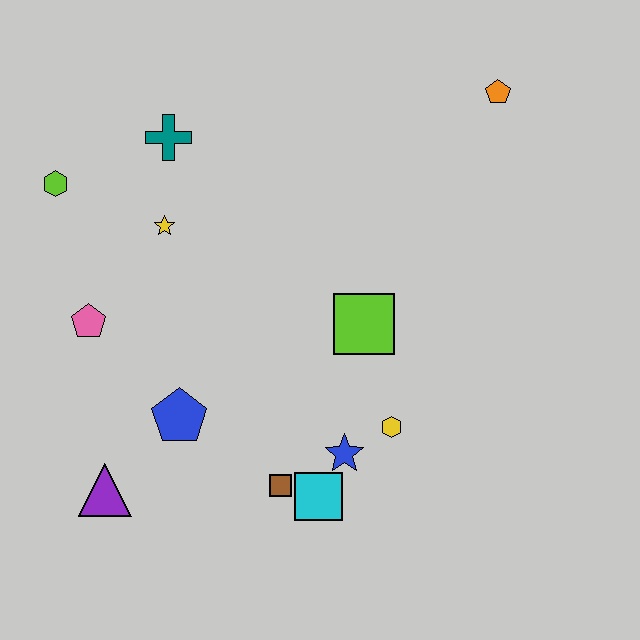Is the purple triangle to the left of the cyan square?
Yes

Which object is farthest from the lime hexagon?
The orange pentagon is farthest from the lime hexagon.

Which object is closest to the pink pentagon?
The yellow star is closest to the pink pentagon.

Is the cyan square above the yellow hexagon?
No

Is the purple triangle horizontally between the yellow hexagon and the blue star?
No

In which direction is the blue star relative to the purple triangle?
The blue star is to the right of the purple triangle.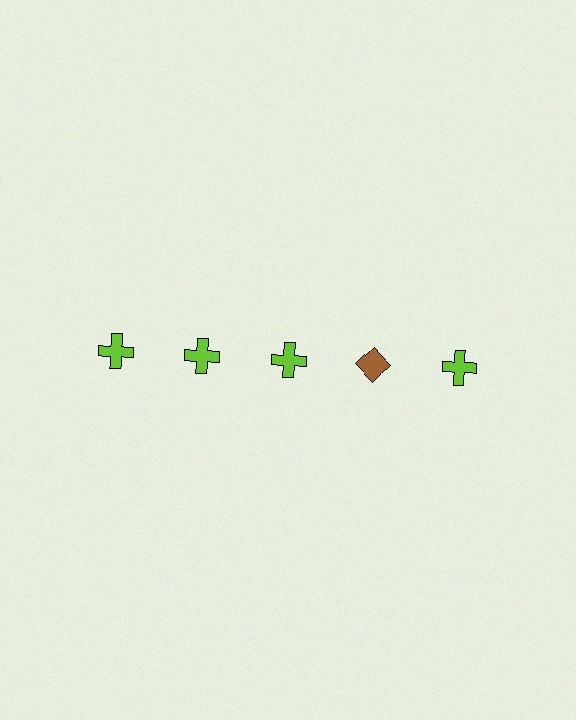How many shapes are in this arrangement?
There are 5 shapes arranged in a grid pattern.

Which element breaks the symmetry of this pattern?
The brown diamond in the top row, second from right column breaks the symmetry. All other shapes are lime crosses.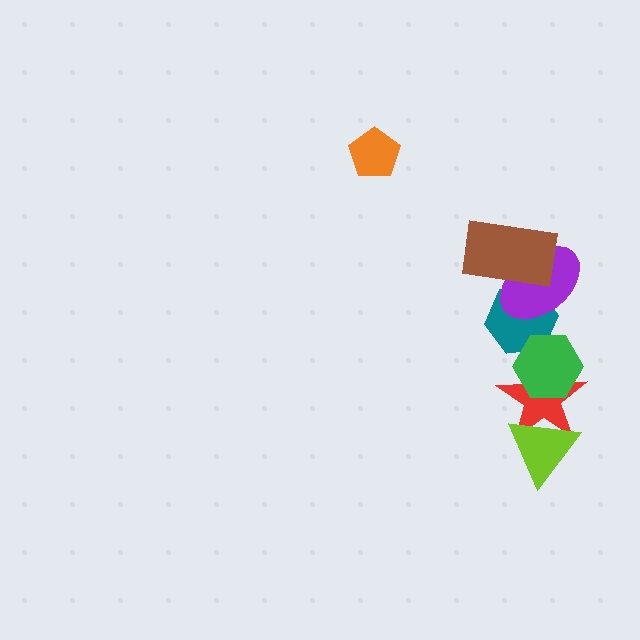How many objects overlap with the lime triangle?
1 object overlaps with the lime triangle.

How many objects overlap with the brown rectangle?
2 objects overlap with the brown rectangle.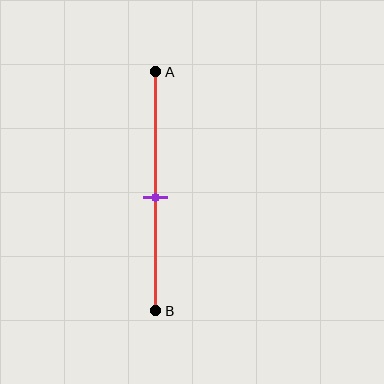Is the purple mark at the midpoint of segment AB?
Yes, the mark is approximately at the midpoint.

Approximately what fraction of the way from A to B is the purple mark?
The purple mark is approximately 55% of the way from A to B.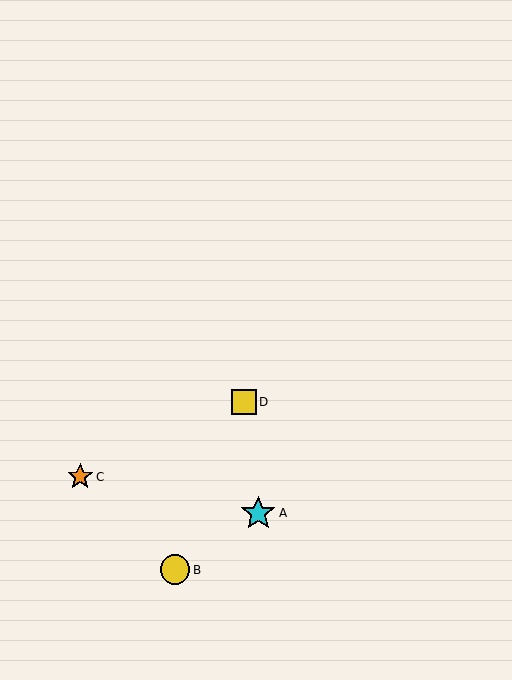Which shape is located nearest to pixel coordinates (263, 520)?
The cyan star (labeled A) at (258, 513) is nearest to that location.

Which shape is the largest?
The cyan star (labeled A) is the largest.